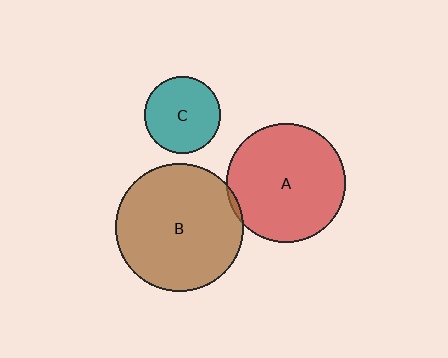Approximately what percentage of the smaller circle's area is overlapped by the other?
Approximately 5%.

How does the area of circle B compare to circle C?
Approximately 2.8 times.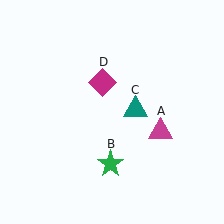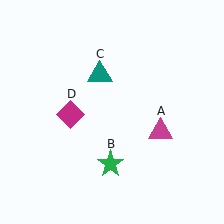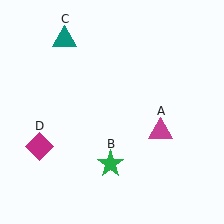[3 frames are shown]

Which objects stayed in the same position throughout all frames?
Magenta triangle (object A) and green star (object B) remained stationary.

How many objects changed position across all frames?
2 objects changed position: teal triangle (object C), magenta diamond (object D).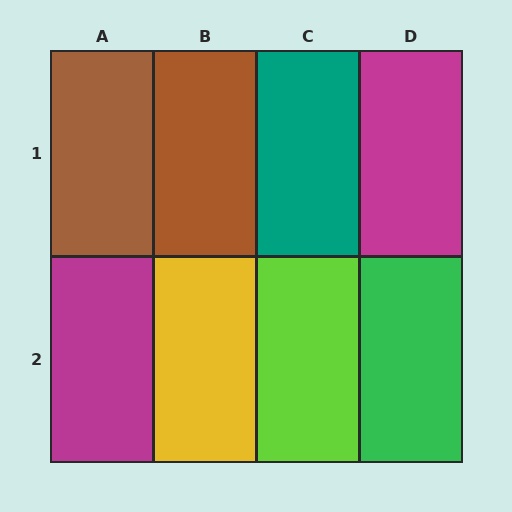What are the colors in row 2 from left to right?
Magenta, yellow, lime, green.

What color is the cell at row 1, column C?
Teal.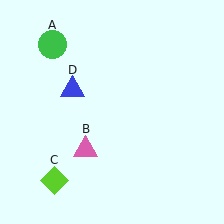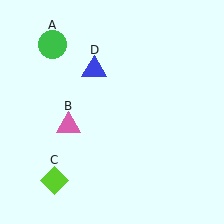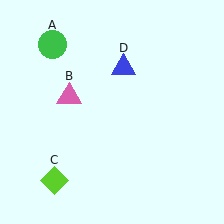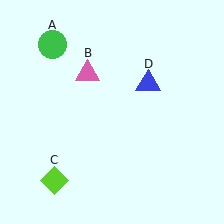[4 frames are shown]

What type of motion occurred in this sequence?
The pink triangle (object B), blue triangle (object D) rotated clockwise around the center of the scene.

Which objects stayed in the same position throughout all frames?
Green circle (object A) and lime diamond (object C) remained stationary.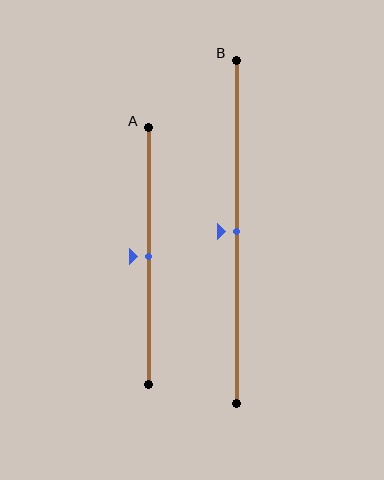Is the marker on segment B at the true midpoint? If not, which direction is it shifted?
Yes, the marker on segment B is at the true midpoint.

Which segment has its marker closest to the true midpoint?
Segment A has its marker closest to the true midpoint.